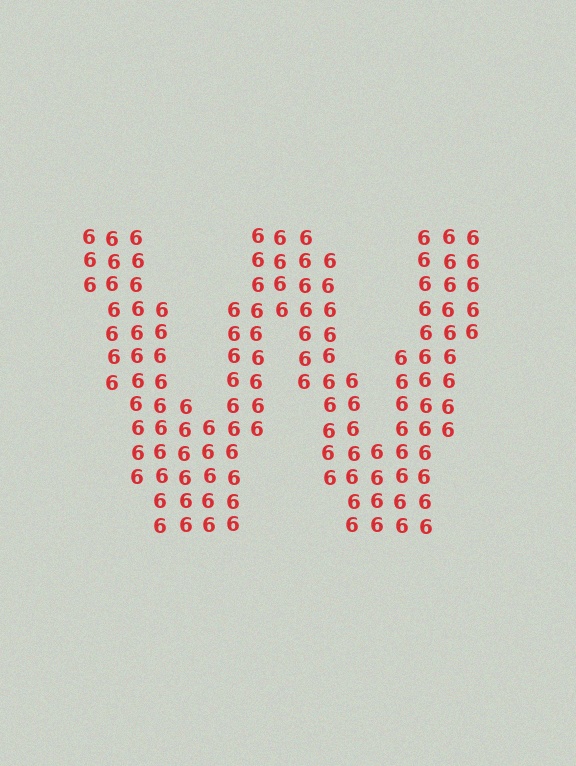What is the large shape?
The large shape is the letter W.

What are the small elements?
The small elements are digit 6's.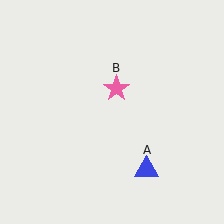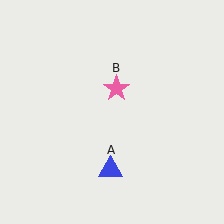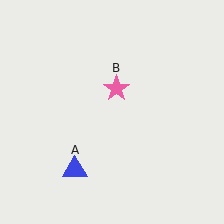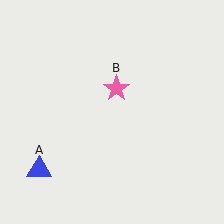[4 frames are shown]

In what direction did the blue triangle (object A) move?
The blue triangle (object A) moved left.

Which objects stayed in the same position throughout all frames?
Pink star (object B) remained stationary.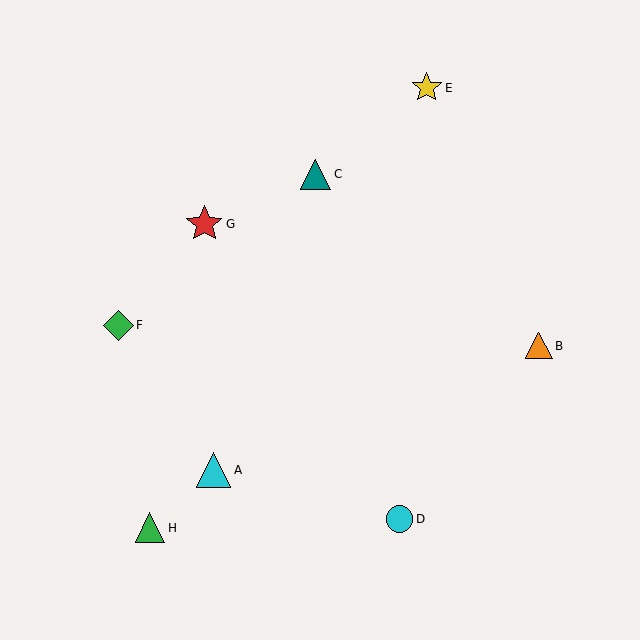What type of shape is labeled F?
Shape F is a green diamond.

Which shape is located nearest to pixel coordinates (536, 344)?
The orange triangle (labeled B) at (539, 346) is nearest to that location.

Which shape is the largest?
The red star (labeled G) is the largest.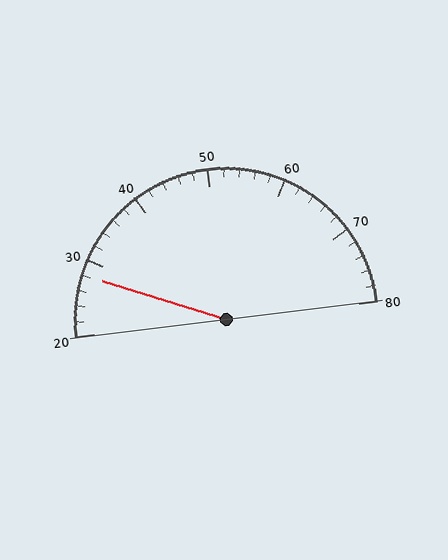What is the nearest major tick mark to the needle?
The nearest major tick mark is 30.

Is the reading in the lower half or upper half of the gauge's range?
The reading is in the lower half of the range (20 to 80).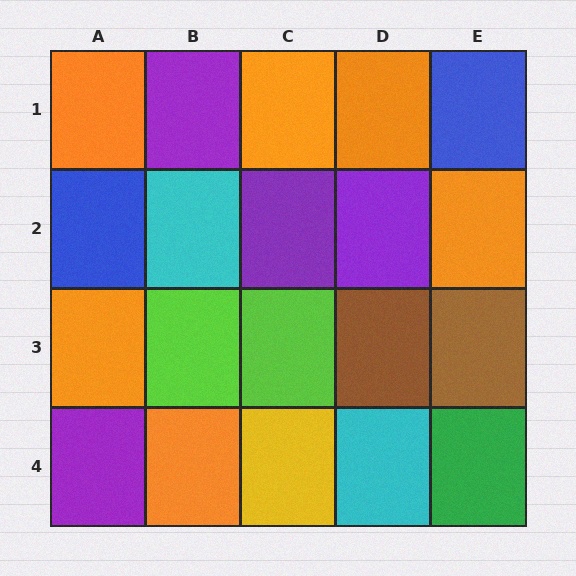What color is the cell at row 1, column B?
Purple.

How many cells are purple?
4 cells are purple.